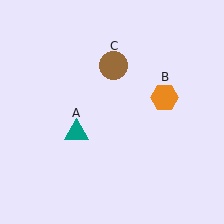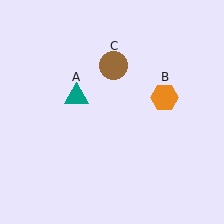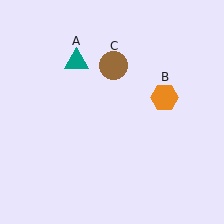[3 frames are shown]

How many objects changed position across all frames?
1 object changed position: teal triangle (object A).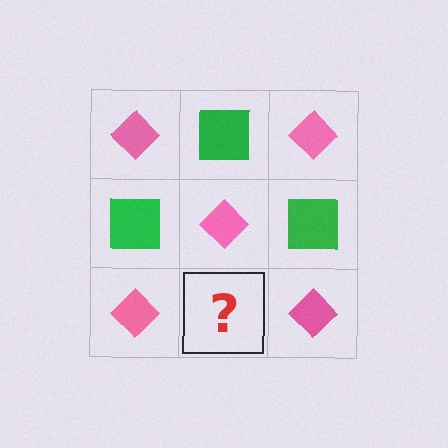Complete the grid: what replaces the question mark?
The question mark should be replaced with a green square.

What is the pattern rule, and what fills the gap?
The rule is that it alternates pink diamond and green square in a checkerboard pattern. The gap should be filled with a green square.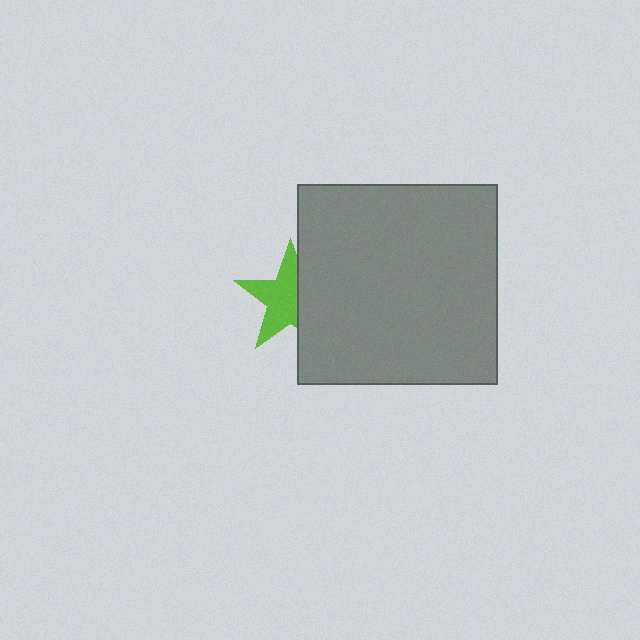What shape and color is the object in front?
The object in front is a gray square.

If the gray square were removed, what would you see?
You would see the complete lime star.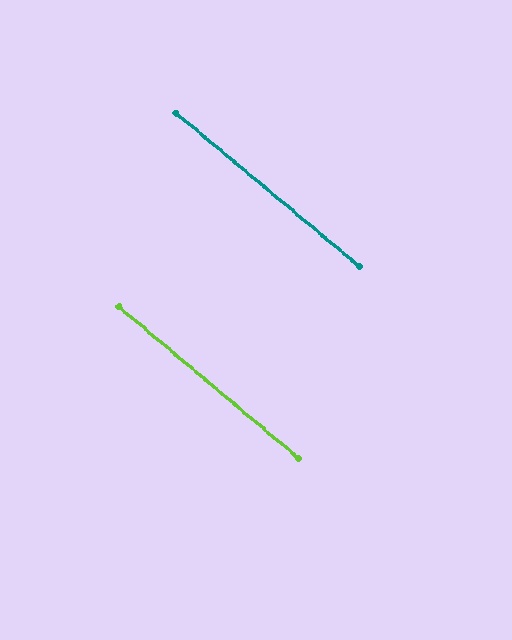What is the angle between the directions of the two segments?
Approximately 0 degrees.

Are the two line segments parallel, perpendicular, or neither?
Parallel — their directions differ by only 0.5°.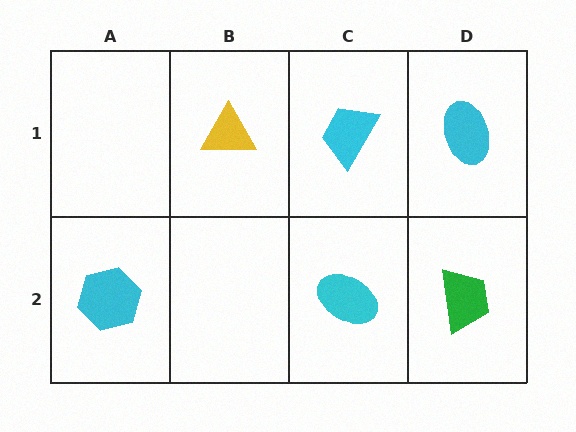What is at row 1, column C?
A cyan trapezoid.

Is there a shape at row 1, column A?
No, that cell is empty.